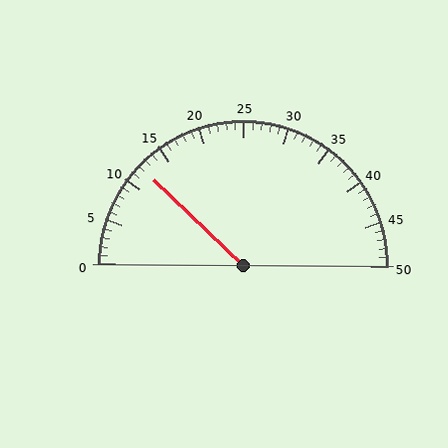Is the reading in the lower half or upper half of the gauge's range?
The reading is in the lower half of the range (0 to 50).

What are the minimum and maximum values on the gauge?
The gauge ranges from 0 to 50.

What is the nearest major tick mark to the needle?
The nearest major tick mark is 10.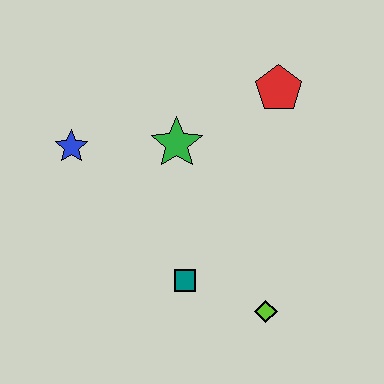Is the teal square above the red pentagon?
No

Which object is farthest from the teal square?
The red pentagon is farthest from the teal square.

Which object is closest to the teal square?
The lime diamond is closest to the teal square.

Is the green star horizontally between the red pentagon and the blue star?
Yes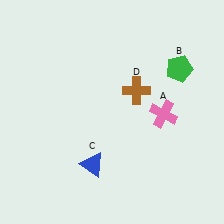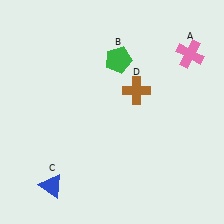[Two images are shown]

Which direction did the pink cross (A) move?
The pink cross (A) moved up.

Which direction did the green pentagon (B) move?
The green pentagon (B) moved left.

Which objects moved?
The objects that moved are: the pink cross (A), the green pentagon (B), the blue triangle (C).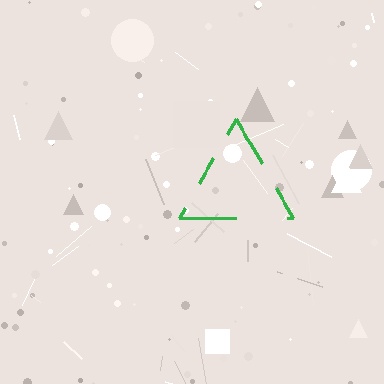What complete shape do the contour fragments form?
The contour fragments form a triangle.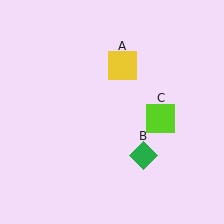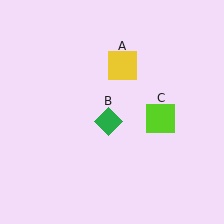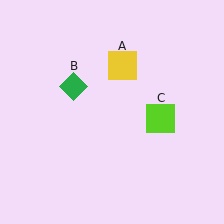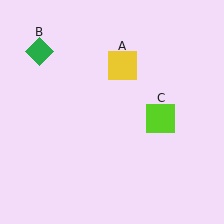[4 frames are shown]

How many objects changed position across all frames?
1 object changed position: green diamond (object B).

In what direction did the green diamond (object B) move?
The green diamond (object B) moved up and to the left.